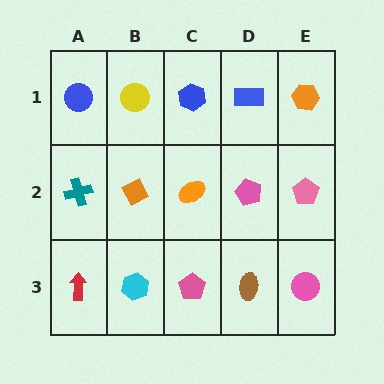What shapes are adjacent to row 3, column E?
A pink pentagon (row 2, column E), a brown ellipse (row 3, column D).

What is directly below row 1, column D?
A pink pentagon.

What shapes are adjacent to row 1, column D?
A pink pentagon (row 2, column D), a blue hexagon (row 1, column C), an orange hexagon (row 1, column E).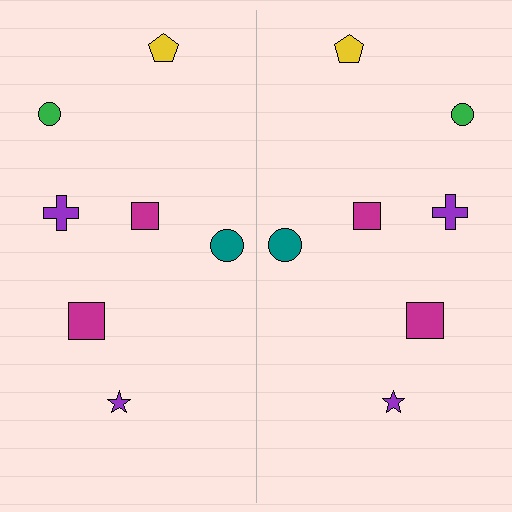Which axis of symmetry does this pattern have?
The pattern has a vertical axis of symmetry running through the center of the image.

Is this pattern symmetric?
Yes, this pattern has bilateral (reflection) symmetry.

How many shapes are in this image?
There are 14 shapes in this image.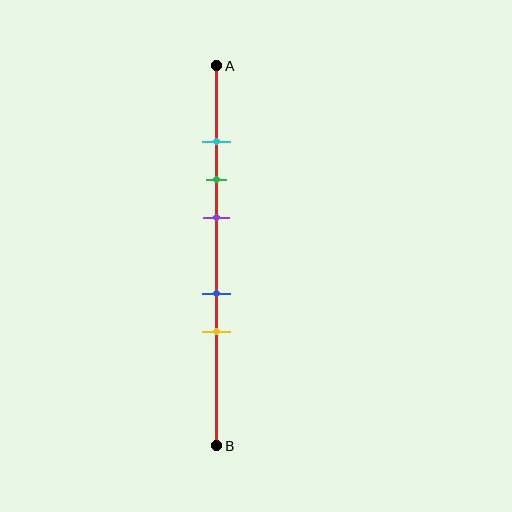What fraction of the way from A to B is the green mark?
The green mark is approximately 30% (0.3) of the way from A to B.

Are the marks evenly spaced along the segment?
No, the marks are not evenly spaced.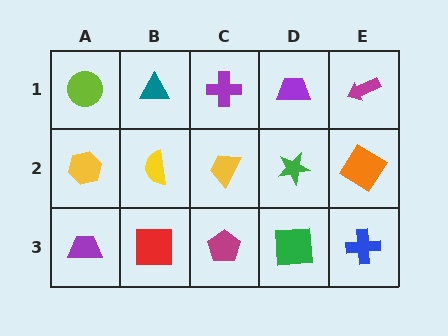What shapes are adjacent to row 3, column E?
An orange diamond (row 2, column E), a green square (row 3, column D).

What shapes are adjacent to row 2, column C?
A purple cross (row 1, column C), a magenta pentagon (row 3, column C), a yellow semicircle (row 2, column B), a green star (row 2, column D).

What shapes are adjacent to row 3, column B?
A yellow semicircle (row 2, column B), a purple trapezoid (row 3, column A), a magenta pentagon (row 3, column C).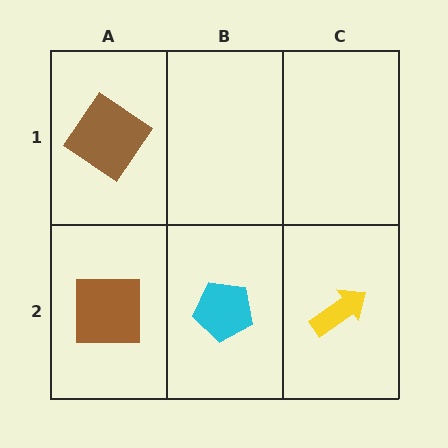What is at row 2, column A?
A brown square.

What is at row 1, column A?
A brown diamond.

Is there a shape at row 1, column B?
No, that cell is empty.